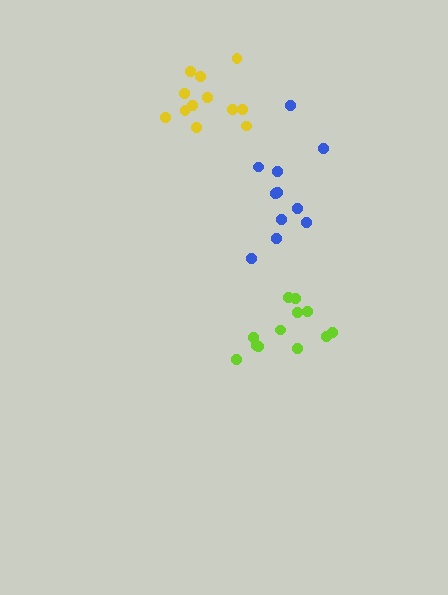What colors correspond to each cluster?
The clusters are colored: blue, lime, yellow.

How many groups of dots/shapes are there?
There are 3 groups.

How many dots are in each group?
Group 1: 11 dots, Group 2: 12 dots, Group 3: 12 dots (35 total).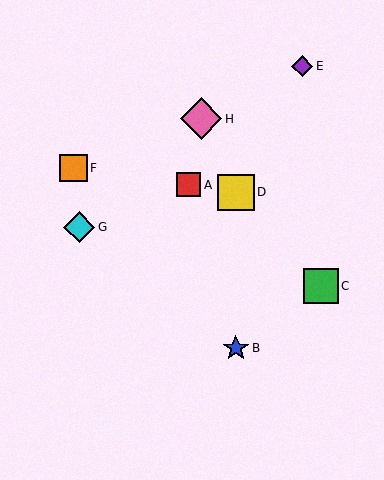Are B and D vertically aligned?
Yes, both are at x≈236.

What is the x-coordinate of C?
Object C is at x≈321.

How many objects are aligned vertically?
2 objects (B, D) are aligned vertically.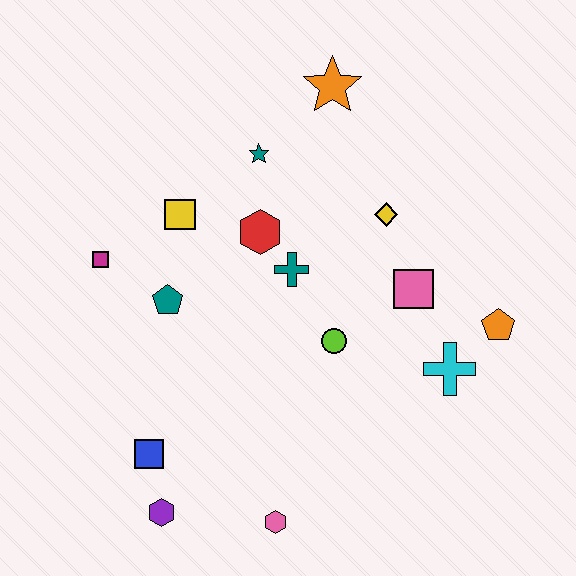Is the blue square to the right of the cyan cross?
No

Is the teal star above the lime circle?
Yes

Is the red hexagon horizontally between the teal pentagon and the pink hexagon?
Yes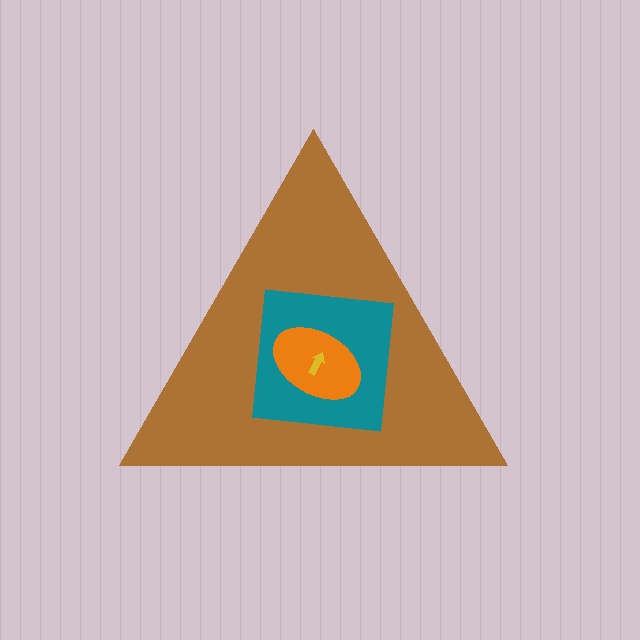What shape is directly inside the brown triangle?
The teal square.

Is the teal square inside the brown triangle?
Yes.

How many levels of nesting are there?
4.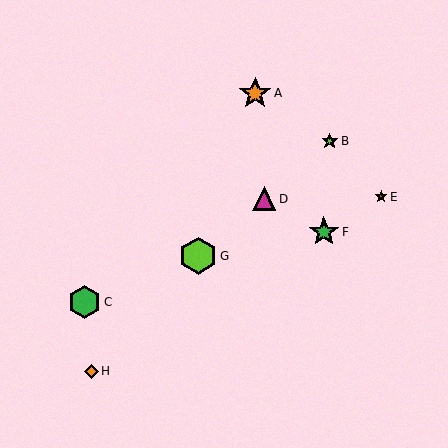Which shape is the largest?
The lime hexagon (labeled G) is the largest.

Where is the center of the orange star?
The center of the orange star is at (255, 93).